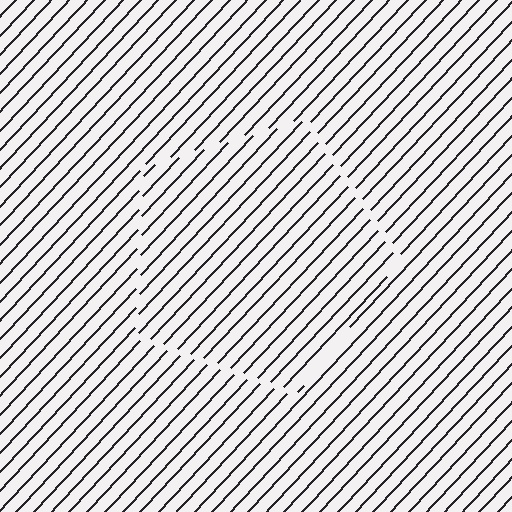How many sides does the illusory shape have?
5 sides — the line-ends trace a pentagon.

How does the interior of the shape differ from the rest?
The interior of the shape contains the same grating, shifted by half a period — the contour is defined by the phase discontinuity where line-ends from the inner and outer gratings abut.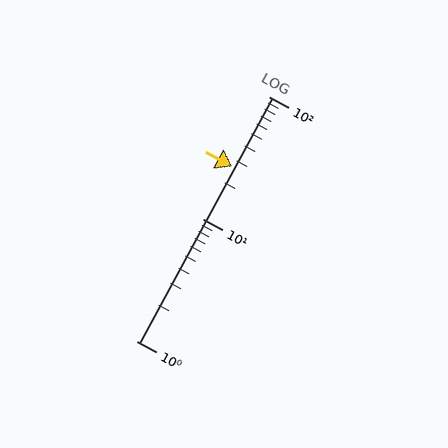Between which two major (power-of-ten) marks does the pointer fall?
The pointer is between 10 and 100.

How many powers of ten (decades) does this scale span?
The scale spans 2 decades, from 1 to 100.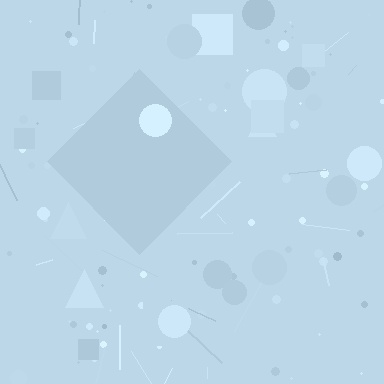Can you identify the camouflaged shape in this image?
The camouflaged shape is a diamond.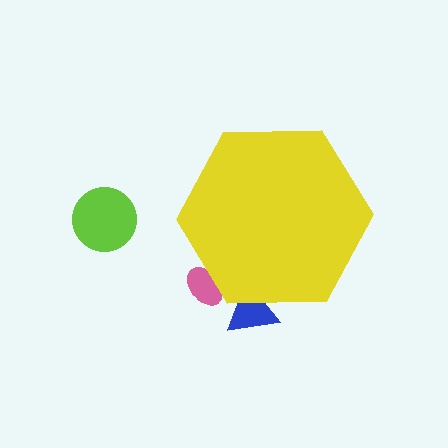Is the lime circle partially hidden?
No, the lime circle is fully visible.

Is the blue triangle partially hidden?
Yes, the blue triangle is partially hidden behind the yellow hexagon.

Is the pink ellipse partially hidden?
Yes, the pink ellipse is partially hidden behind the yellow hexagon.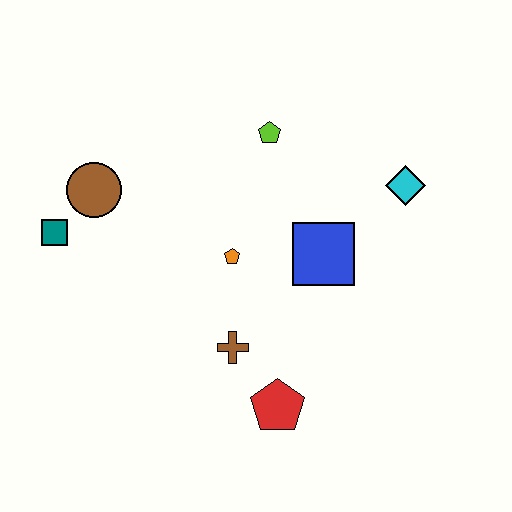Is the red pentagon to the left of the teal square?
No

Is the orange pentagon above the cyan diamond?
No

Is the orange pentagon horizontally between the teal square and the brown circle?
No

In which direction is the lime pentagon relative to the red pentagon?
The lime pentagon is above the red pentagon.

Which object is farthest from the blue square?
The teal square is farthest from the blue square.